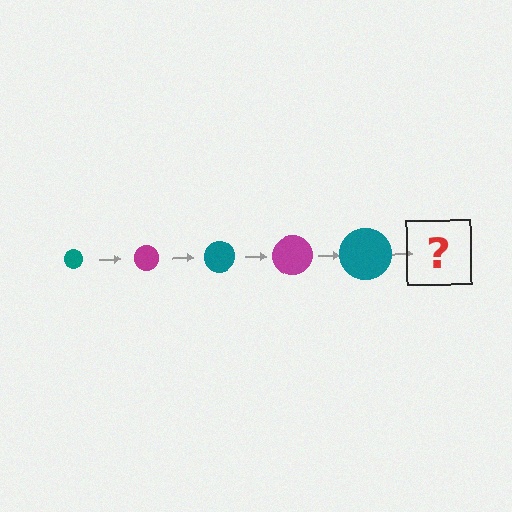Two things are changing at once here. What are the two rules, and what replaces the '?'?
The two rules are that the circle grows larger each step and the color cycles through teal and magenta. The '?' should be a magenta circle, larger than the previous one.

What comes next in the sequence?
The next element should be a magenta circle, larger than the previous one.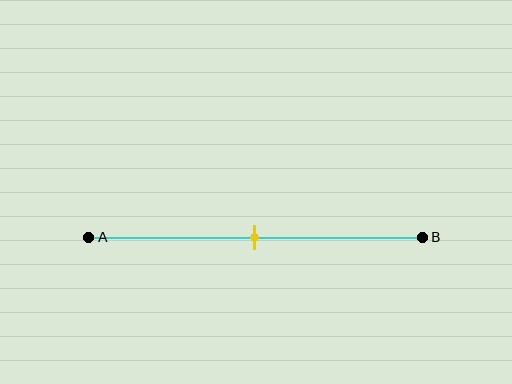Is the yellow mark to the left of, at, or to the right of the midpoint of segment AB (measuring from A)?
The yellow mark is approximately at the midpoint of segment AB.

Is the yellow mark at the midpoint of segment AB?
Yes, the mark is approximately at the midpoint.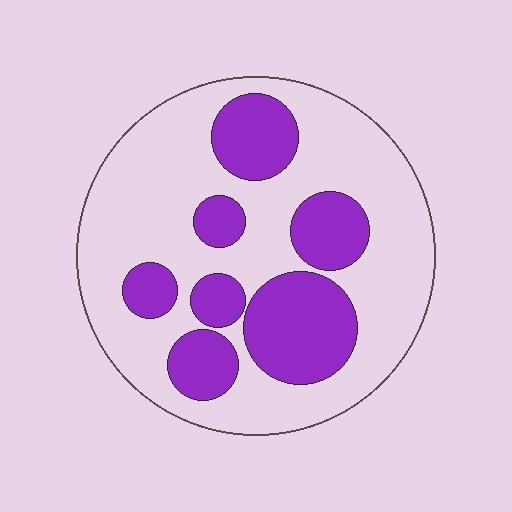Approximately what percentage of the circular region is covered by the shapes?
Approximately 30%.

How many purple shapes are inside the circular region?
7.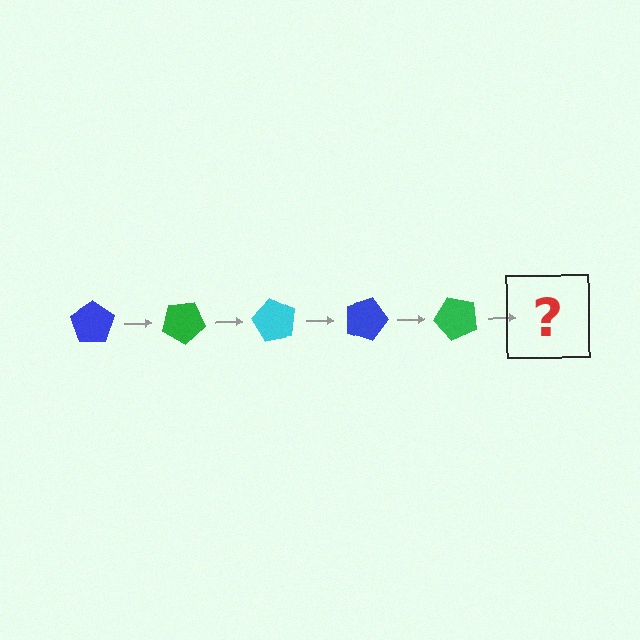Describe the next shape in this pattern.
It should be a cyan pentagon, rotated 150 degrees from the start.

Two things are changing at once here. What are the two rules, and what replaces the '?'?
The two rules are that it rotates 30 degrees each step and the color cycles through blue, green, and cyan. The '?' should be a cyan pentagon, rotated 150 degrees from the start.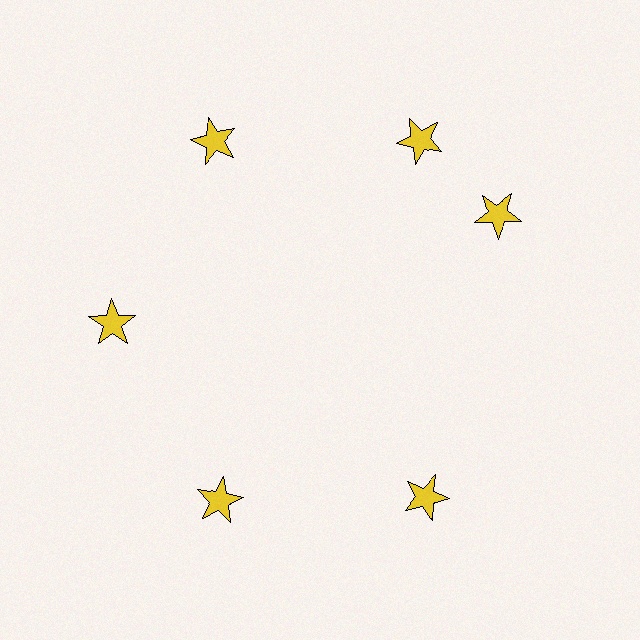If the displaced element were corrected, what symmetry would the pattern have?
It would have 6-fold rotational symmetry — the pattern would map onto itself every 60 degrees.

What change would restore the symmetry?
The symmetry would be restored by rotating it back into even spacing with its neighbors so that all 6 stars sit at equal angles and equal distance from the center.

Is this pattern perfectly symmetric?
No. The 6 yellow stars are arranged in a ring, but one element near the 3 o'clock position is rotated out of alignment along the ring, breaking the 6-fold rotational symmetry.